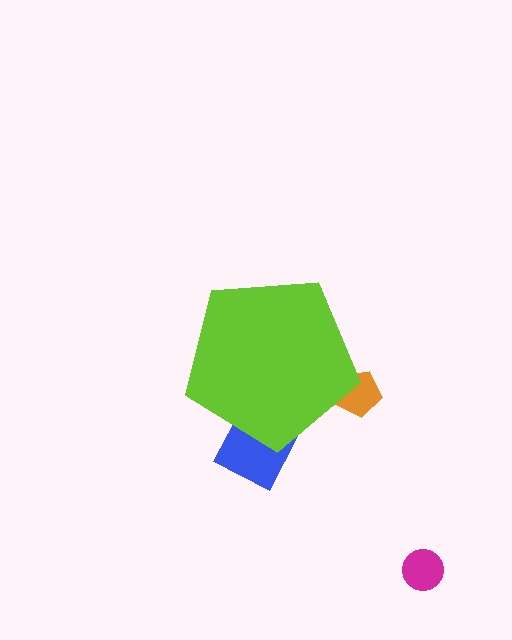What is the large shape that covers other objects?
A lime pentagon.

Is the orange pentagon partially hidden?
Yes, the orange pentagon is partially hidden behind the lime pentagon.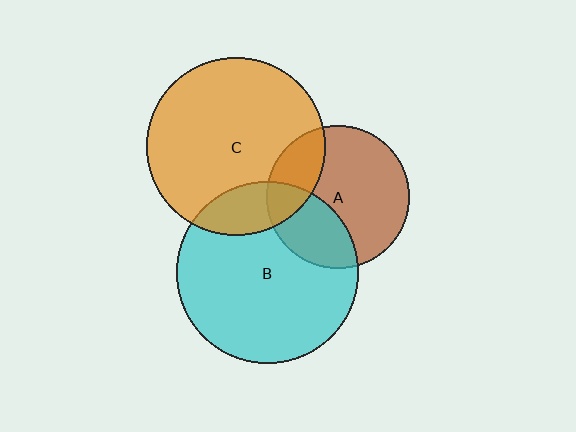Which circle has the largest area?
Circle B (cyan).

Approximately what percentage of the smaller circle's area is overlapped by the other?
Approximately 30%.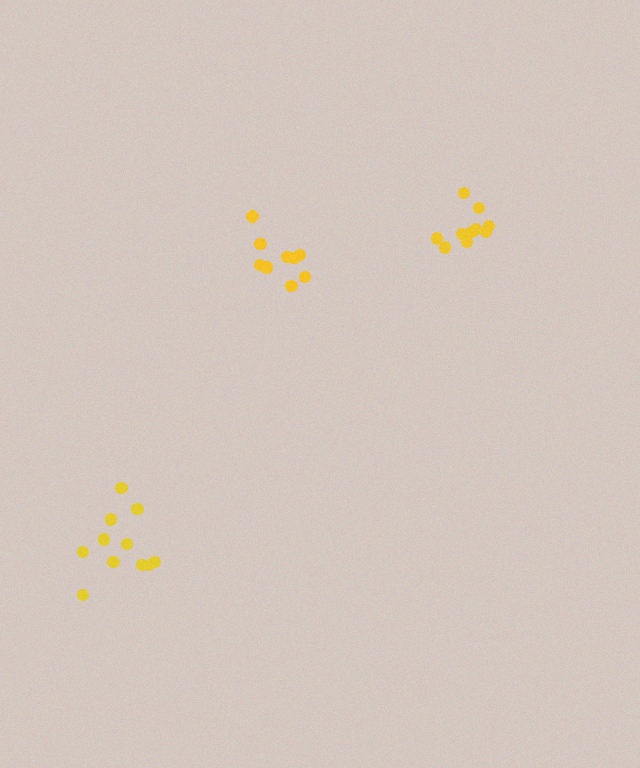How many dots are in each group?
Group 1: 11 dots, Group 2: 11 dots, Group 3: 9 dots (31 total).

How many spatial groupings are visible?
There are 3 spatial groupings.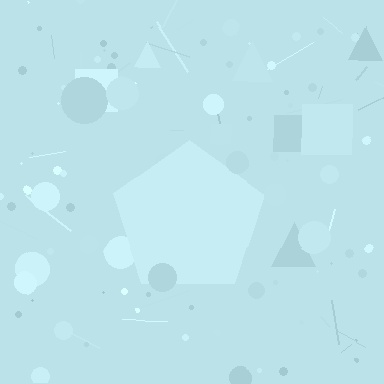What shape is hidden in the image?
A pentagon is hidden in the image.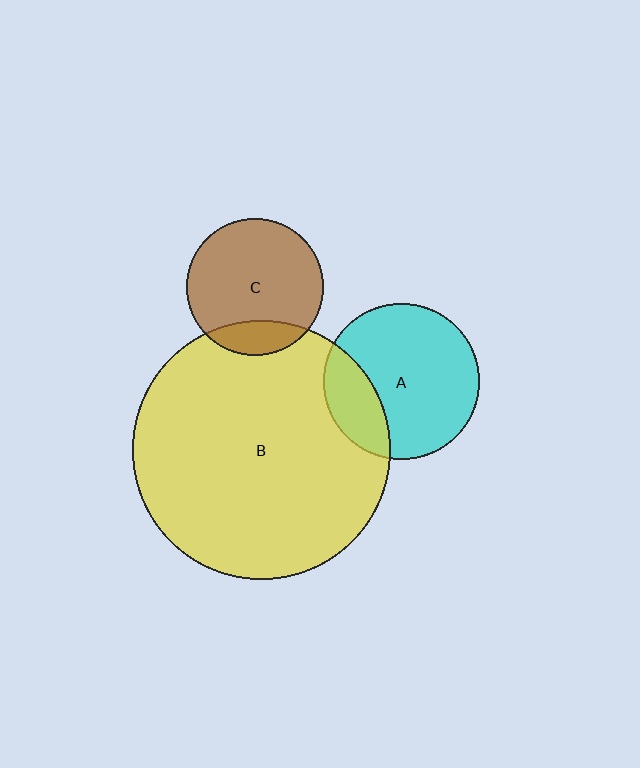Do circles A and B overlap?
Yes.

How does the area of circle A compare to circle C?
Approximately 1.3 times.